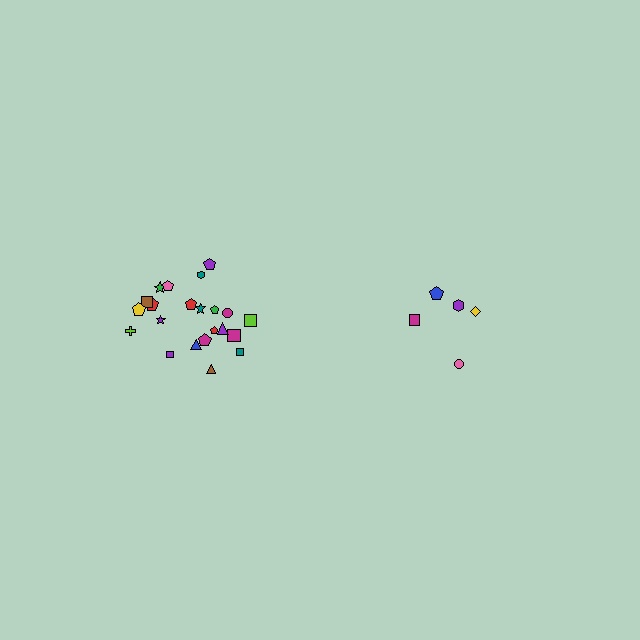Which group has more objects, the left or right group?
The left group.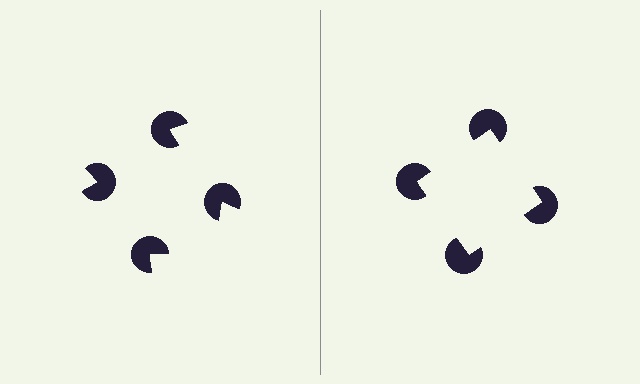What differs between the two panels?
The pac-man discs are positioned identically on both sides; only the wedge orientations differ. On the right they align to a square; on the left they are misaligned.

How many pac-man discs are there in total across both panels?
8 — 4 on each side.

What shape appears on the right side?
An illusory square.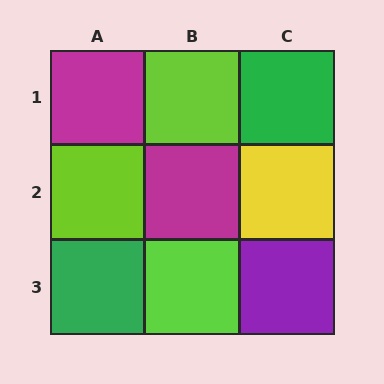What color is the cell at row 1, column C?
Green.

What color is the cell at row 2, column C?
Yellow.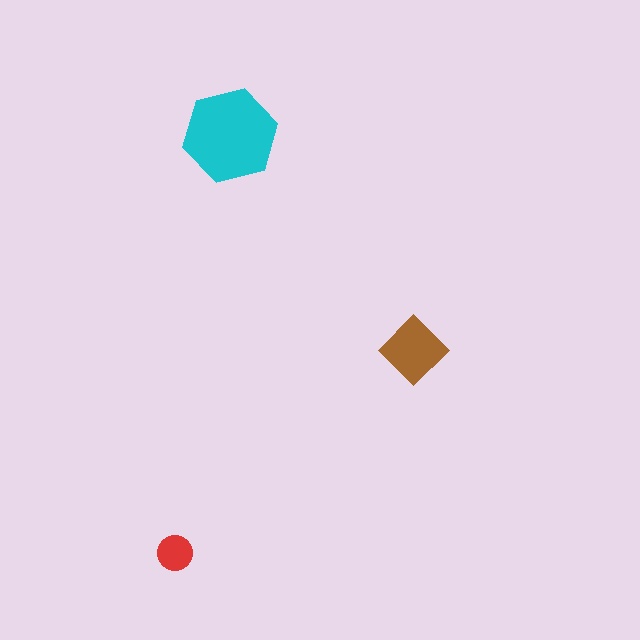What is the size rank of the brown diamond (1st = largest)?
2nd.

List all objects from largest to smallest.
The cyan hexagon, the brown diamond, the red circle.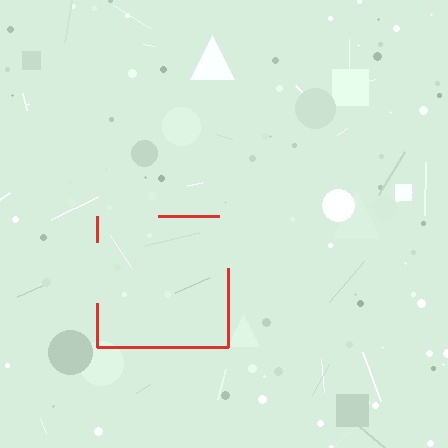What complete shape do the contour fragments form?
The contour fragments form a square.